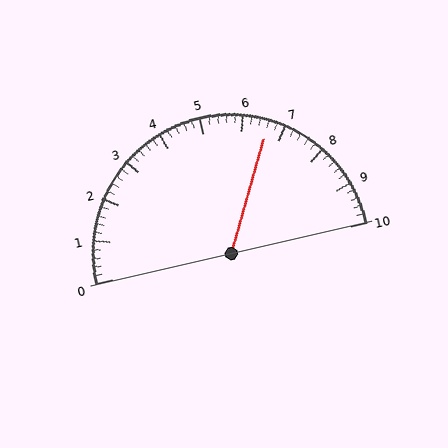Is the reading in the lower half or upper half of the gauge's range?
The reading is in the upper half of the range (0 to 10).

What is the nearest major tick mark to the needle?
The nearest major tick mark is 7.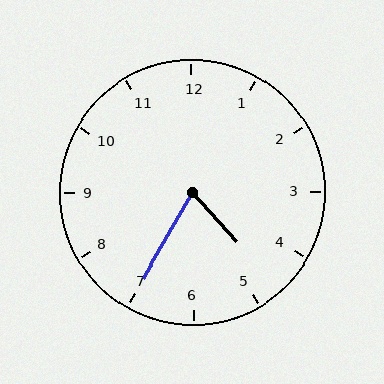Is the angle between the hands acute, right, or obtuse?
It is acute.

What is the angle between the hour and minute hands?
Approximately 72 degrees.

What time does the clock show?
4:35.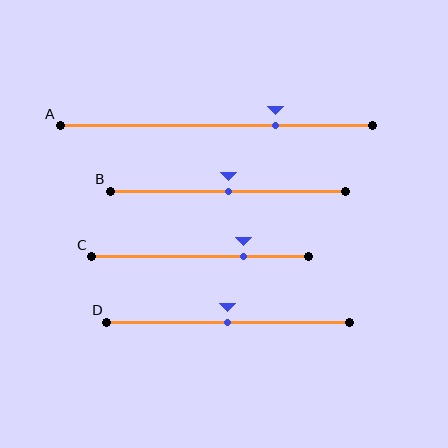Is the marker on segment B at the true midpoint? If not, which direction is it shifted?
Yes, the marker on segment B is at the true midpoint.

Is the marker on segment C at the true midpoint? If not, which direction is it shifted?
No, the marker on segment C is shifted to the right by about 20% of the segment length.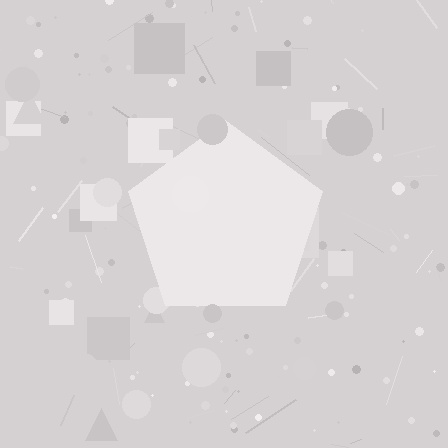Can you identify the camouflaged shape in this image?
The camouflaged shape is a pentagon.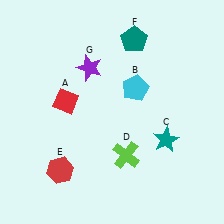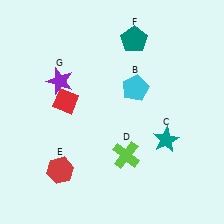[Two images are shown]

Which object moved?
The purple star (G) moved left.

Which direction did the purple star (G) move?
The purple star (G) moved left.